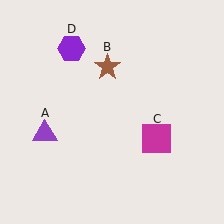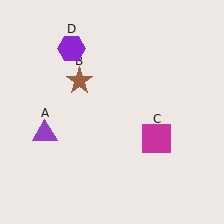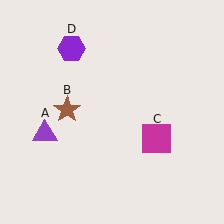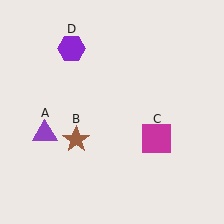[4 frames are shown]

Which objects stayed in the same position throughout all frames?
Purple triangle (object A) and magenta square (object C) and purple hexagon (object D) remained stationary.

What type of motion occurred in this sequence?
The brown star (object B) rotated counterclockwise around the center of the scene.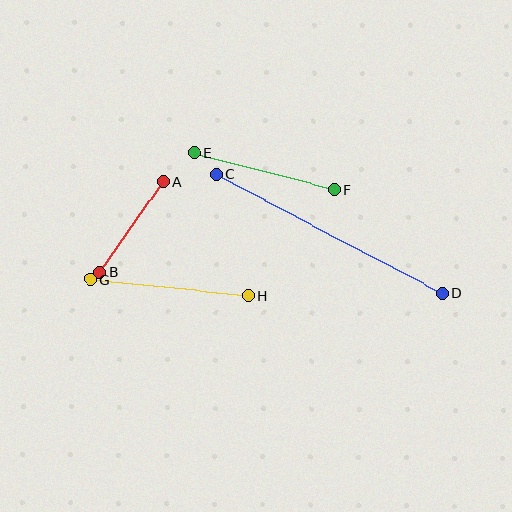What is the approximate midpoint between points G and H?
The midpoint is at approximately (169, 287) pixels.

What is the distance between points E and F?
The distance is approximately 145 pixels.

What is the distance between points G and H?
The distance is approximately 159 pixels.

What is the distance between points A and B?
The distance is approximately 110 pixels.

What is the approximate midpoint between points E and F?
The midpoint is at approximately (264, 171) pixels.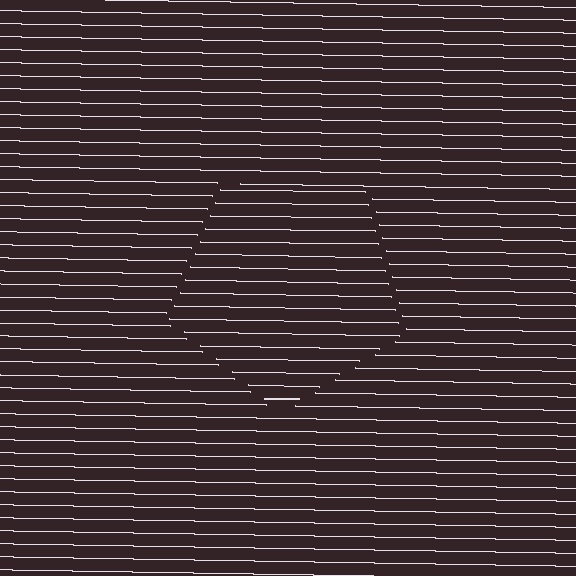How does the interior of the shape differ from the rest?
The interior of the shape contains the same grating, shifted by half a period — the contour is defined by the phase discontinuity where line-ends from the inner and outer gratings abut.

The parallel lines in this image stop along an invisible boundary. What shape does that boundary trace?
An illusory pentagon. The interior of the shape contains the same grating, shifted by half a period — the contour is defined by the phase discontinuity where line-ends from the inner and outer gratings abut.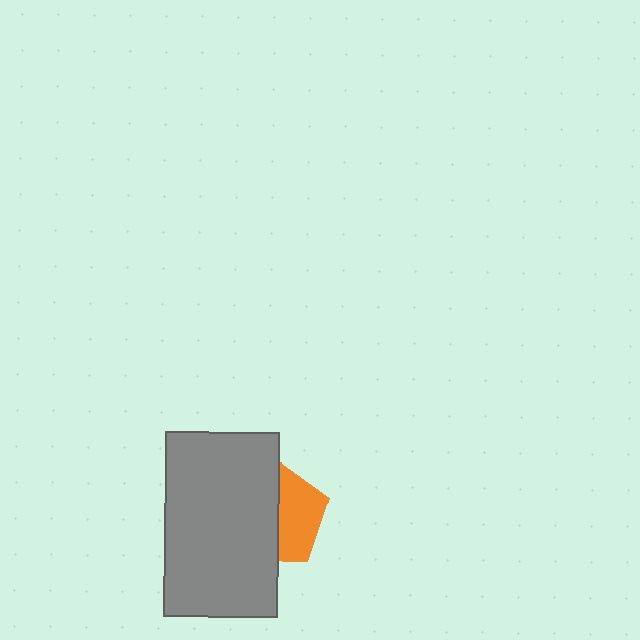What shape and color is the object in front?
The object in front is a gray rectangle.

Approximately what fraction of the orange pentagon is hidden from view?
Roughly 55% of the orange pentagon is hidden behind the gray rectangle.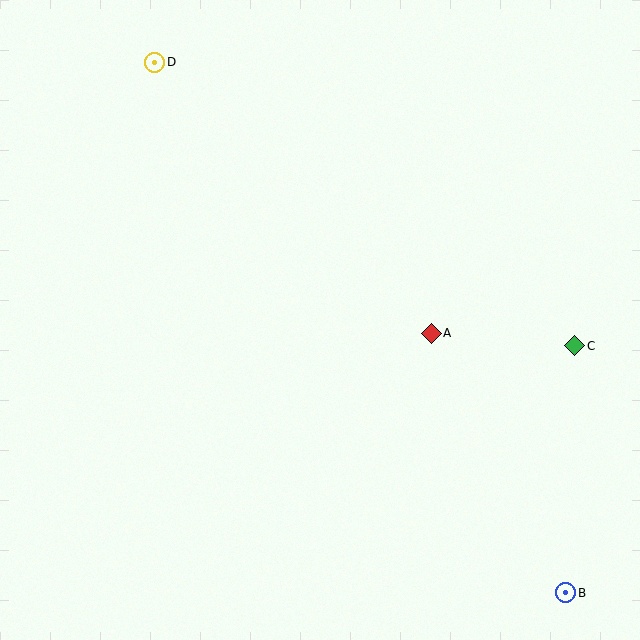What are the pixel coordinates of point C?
Point C is at (575, 346).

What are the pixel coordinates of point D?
Point D is at (155, 62).